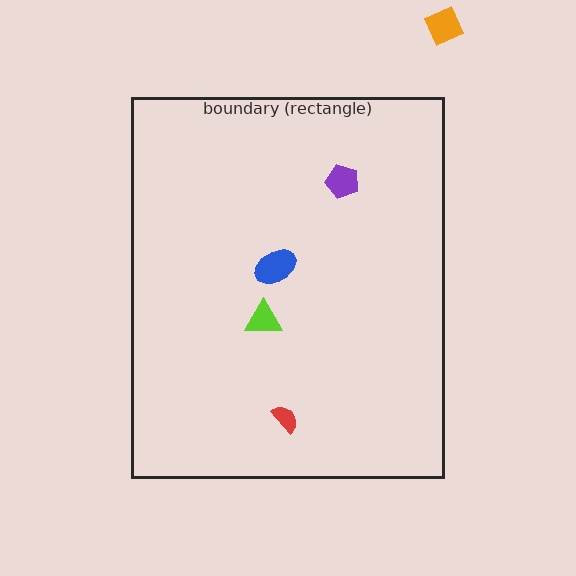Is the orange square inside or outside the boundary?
Outside.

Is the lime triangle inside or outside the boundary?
Inside.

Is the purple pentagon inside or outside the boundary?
Inside.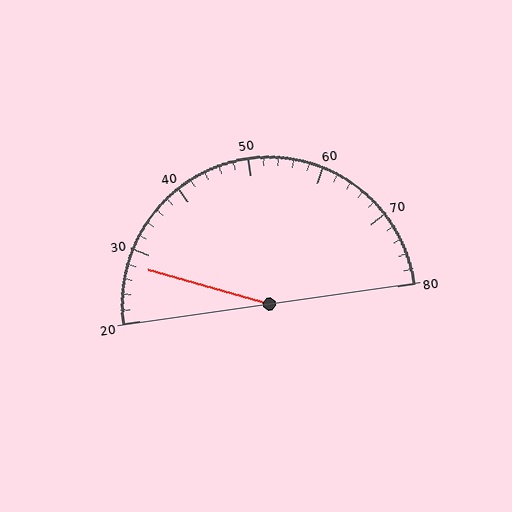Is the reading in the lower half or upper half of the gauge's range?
The reading is in the lower half of the range (20 to 80).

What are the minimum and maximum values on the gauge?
The gauge ranges from 20 to 80.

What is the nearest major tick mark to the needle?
The nearest major tick mark is 30.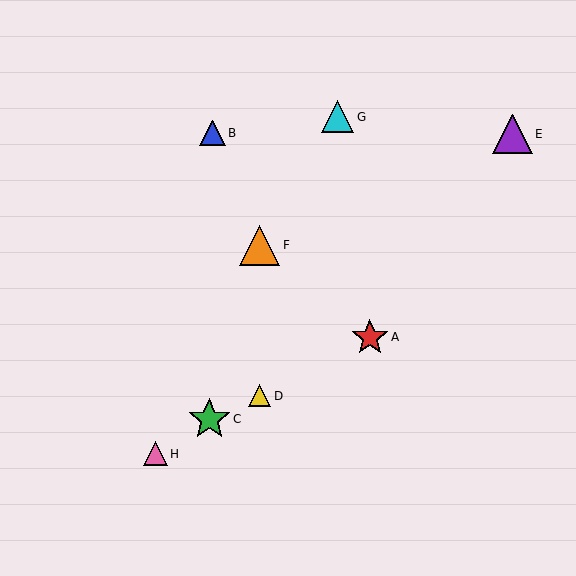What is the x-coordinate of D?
Object D is at x≈260.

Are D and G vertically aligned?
No, D is at x≈260 and G is at x≈338.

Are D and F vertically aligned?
Yes, both are at x≈260.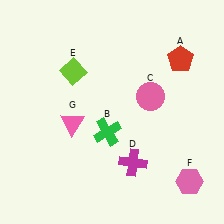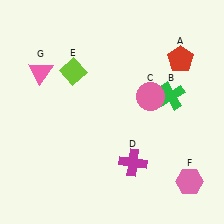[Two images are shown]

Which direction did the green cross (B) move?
The green cross (B) moved right.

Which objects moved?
The objects that moved are: the green cross (B), the pink triangle (G).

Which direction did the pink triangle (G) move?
The pink triangle (G) moved up.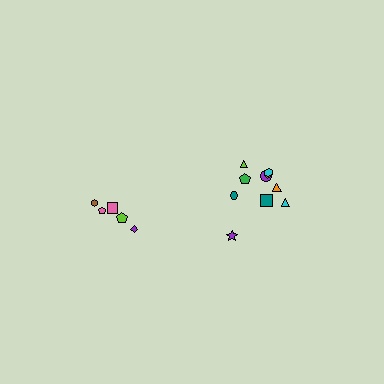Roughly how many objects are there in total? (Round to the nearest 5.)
Roughly 15 objects in total.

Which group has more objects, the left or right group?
The right group.